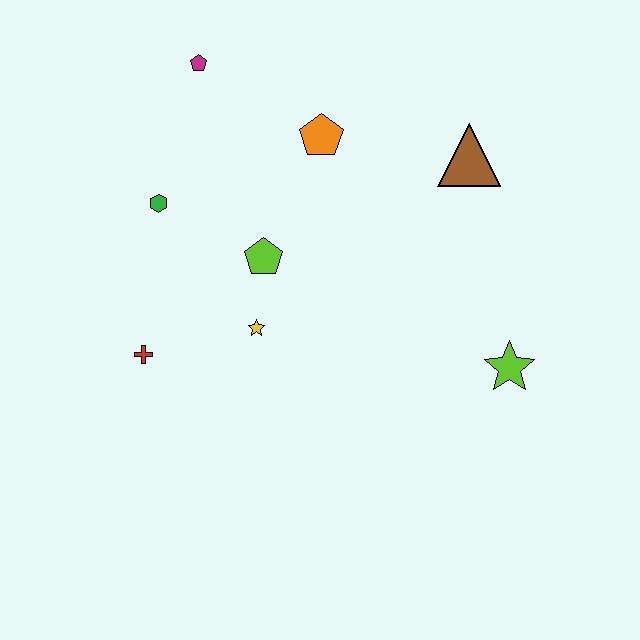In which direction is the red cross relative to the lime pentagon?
The red cross is to the left of the lime pentagon.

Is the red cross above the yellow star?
No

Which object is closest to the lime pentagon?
The yellow star is closest to the lime pentagon.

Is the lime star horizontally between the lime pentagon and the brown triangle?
No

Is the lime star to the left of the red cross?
No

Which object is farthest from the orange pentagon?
The lime star is farthest from the orange pentagon.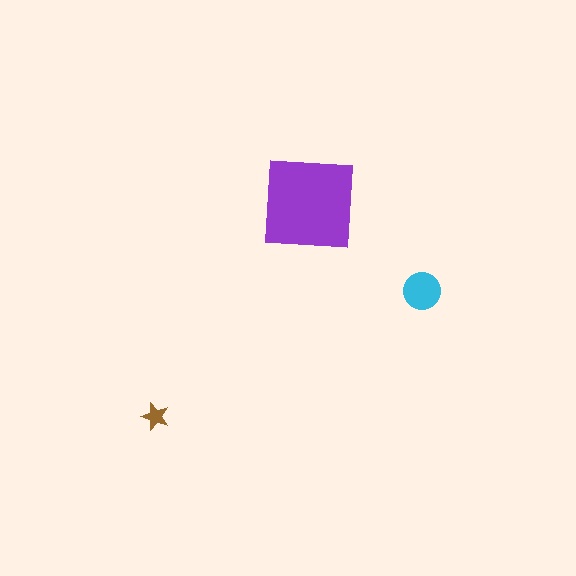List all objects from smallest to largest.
The brown star, the cyan circle, the purple square.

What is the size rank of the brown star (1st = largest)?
3rd.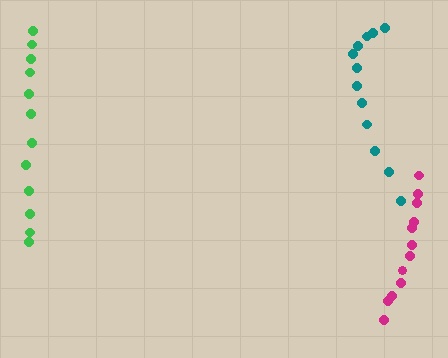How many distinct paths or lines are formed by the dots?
There are 3 distinct paths.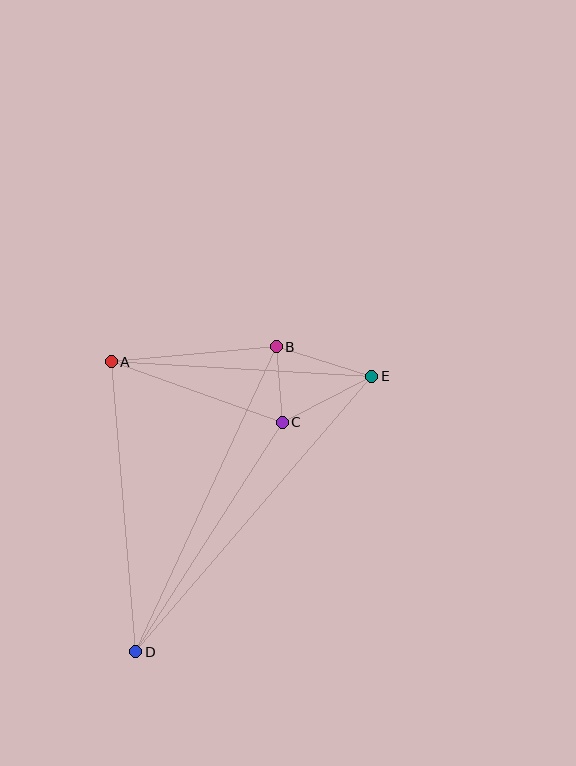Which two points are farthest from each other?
Points D and E are farthest from each other.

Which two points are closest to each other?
Points B and C are closest to each other.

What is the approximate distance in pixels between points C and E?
The distance between C and E is approximately 101 pixels.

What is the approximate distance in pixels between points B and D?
The distance between B and D is approximately 336 pixels.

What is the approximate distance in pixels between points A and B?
The distance between A and B is approximately 166 pixels.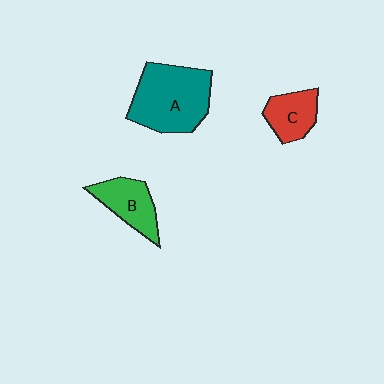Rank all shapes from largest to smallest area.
From largest to smallest: A (teal), B (green), C (red).